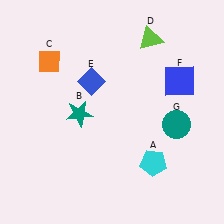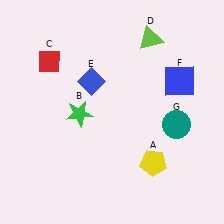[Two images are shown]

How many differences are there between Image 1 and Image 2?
There are 3 differences between the two images.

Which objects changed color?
A changed from cyan to yellow. B changed from teal to green. C changed from orange to red.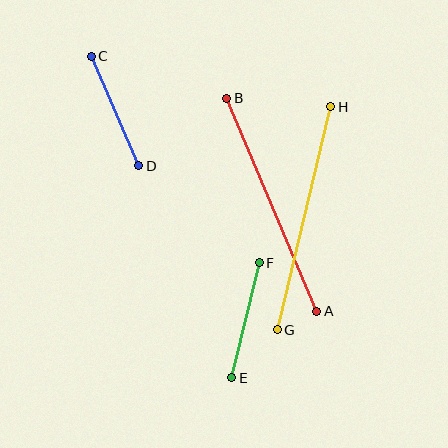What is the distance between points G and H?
The distance is approximately 229 pixels.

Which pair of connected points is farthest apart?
Points A and B are farthest apart.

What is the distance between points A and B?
The distance is approximately 231 pixels.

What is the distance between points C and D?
The distance is approximately 119 pixels.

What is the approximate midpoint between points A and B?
The midpoint is at approximately (272, 205) pixels.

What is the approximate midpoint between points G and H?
The midpoint is at approximately (304, 218) pixels.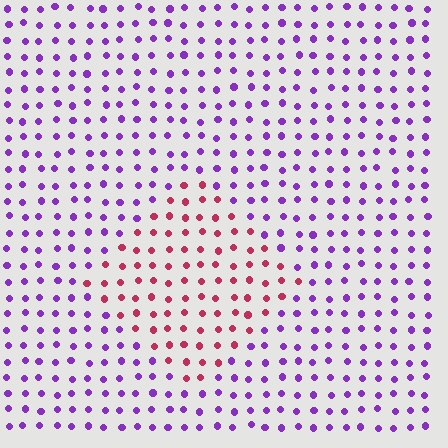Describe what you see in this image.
The image is filled with small purple elements in a uniform arrangement. A diamond-shaped region is visible where the elements are tinted to a slightly different hue, forming a subtle color boundary.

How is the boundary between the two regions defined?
The boundary is defined purely by a slight shift in hue (about 65 degrees). Spacing, size, and orientation are identical on both sides.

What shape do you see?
I see a diamond.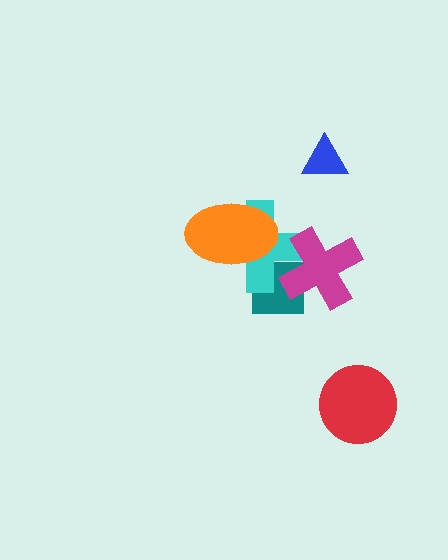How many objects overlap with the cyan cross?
3 objects overlap with the cyan cross.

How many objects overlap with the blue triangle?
0 objects overlap with the blue triangle.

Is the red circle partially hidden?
No, no other shape covers it.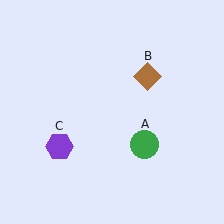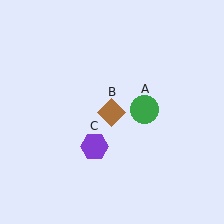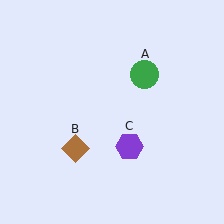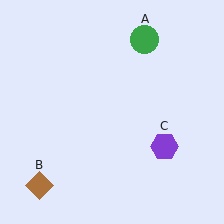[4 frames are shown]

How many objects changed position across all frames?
3 objects changed position: green circle (object A), brown diamond (object B), purple hexagon (object C).